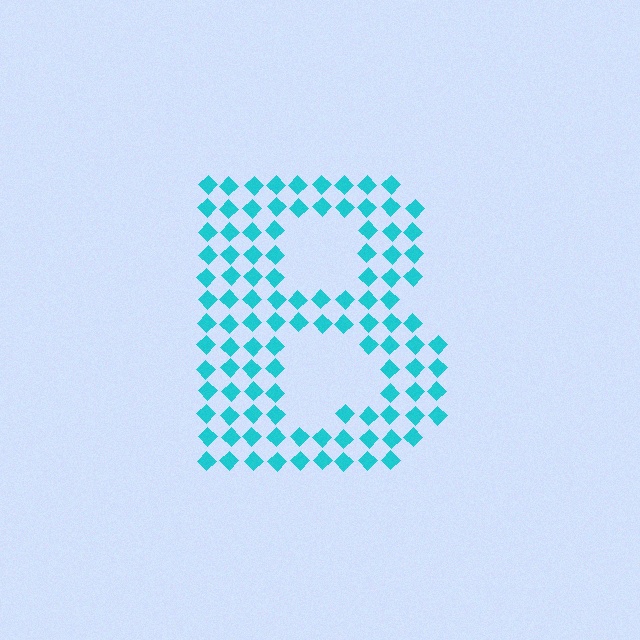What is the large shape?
The large shape is the letter B.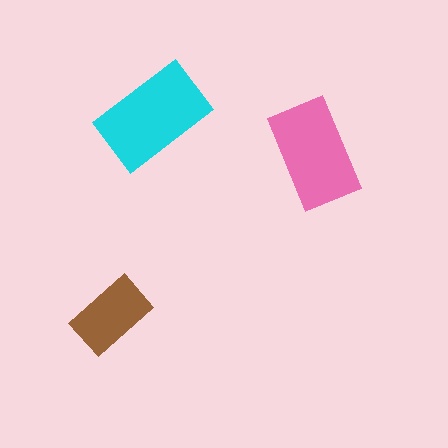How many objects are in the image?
There are 3 objects in the image.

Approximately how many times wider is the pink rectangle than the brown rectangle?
About 1.5 times wider.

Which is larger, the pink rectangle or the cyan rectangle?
The cyan one.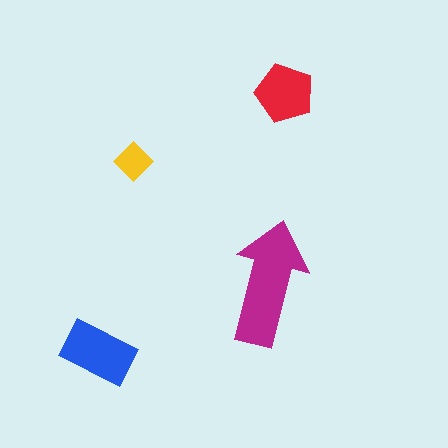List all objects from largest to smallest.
The magenta arrow, the blue rectangle, the red pentagon, the yellow diamond.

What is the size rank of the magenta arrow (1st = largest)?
1st.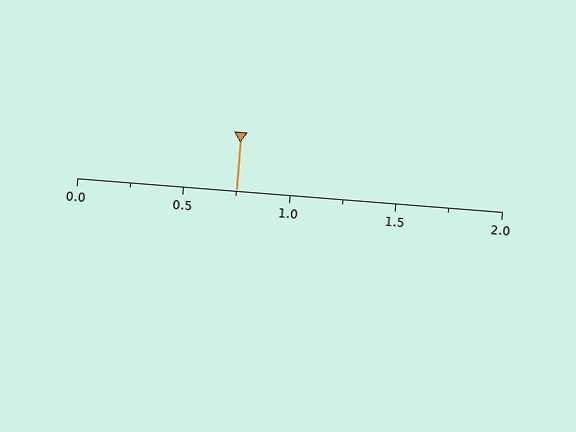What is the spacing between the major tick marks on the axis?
The major ticks are spaced 0.5 apart.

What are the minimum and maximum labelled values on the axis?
The axis runs from 0.0 to 2.0.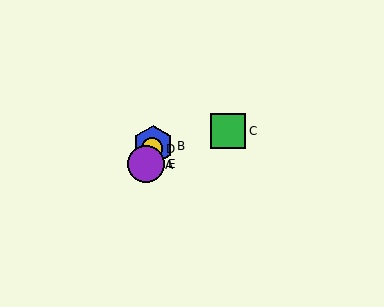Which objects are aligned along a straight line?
Objects A, B, D, E are aligned along a straight line.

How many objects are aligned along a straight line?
4 objects (A, B, D, E) are aligned along a straight line.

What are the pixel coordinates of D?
Object D is at (152, 149).